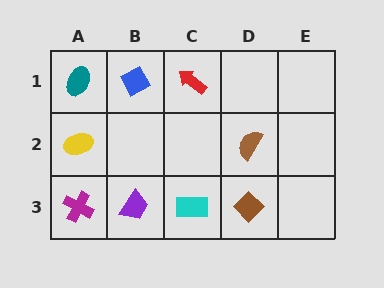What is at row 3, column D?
A brown diamond.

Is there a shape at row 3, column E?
No, that cell is empty.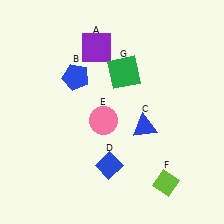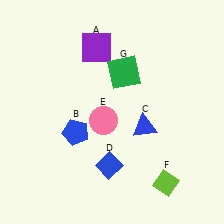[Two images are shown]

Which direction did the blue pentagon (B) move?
The blue pentagon (B) moved down.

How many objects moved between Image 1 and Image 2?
1 object moved between the two images.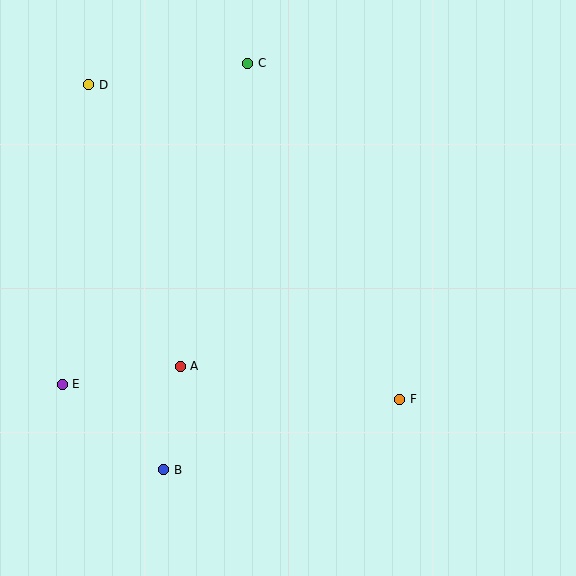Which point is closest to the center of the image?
Point A at (180, 366) is closest to the center.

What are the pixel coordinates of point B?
Point B is at (164, 470).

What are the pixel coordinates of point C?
Point C is at (248, 63).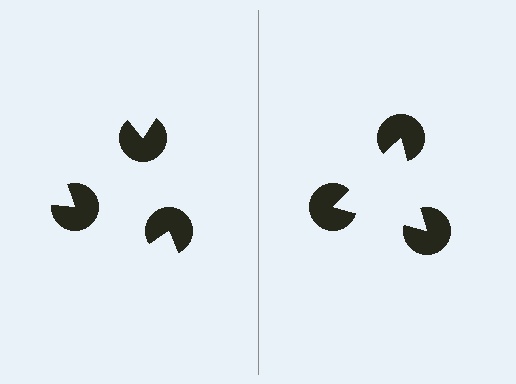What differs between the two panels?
The pac-man discs are positioned identically on both sides; only the wedge orientations differ. On the right they align to a triangle; on the left they are misaligned.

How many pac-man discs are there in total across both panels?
6 — 3 on each side.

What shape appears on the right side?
An illusory triangle.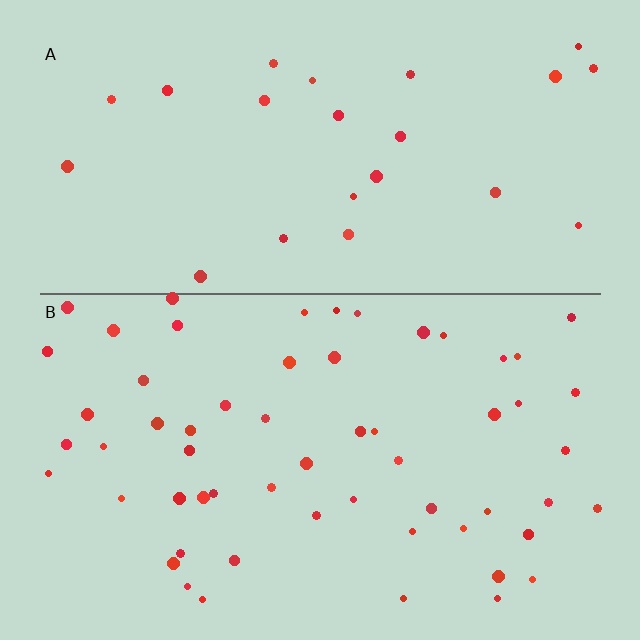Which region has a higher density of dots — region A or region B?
B (the bottom).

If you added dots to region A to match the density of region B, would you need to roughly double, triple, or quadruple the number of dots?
Approximately double.